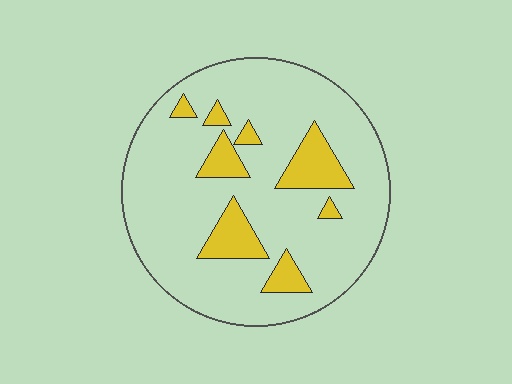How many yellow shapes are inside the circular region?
8.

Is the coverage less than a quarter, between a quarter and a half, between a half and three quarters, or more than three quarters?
Less than a quarter.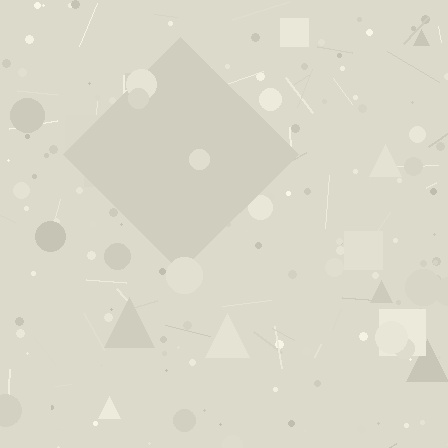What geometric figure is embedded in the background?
A diamond is embedded in the background.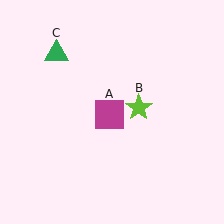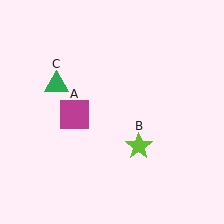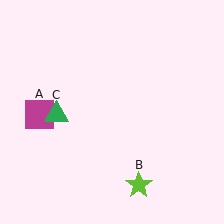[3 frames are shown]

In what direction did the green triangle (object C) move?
The green triangle (object C) moved down.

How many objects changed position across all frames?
3 objects changed position: magenta square (object A), lime star (object B), green triangle (object C).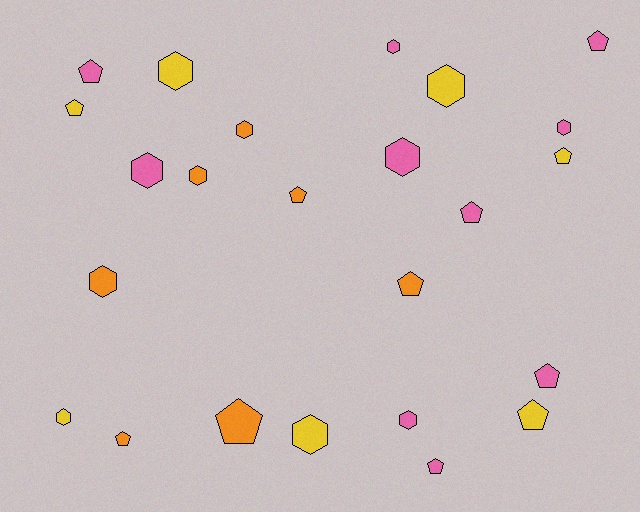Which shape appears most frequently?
Pentagon, with 12 objects.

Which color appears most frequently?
Pink, with 10 objects.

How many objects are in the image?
There are 24 objects.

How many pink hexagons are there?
There are 5 pink hexagons.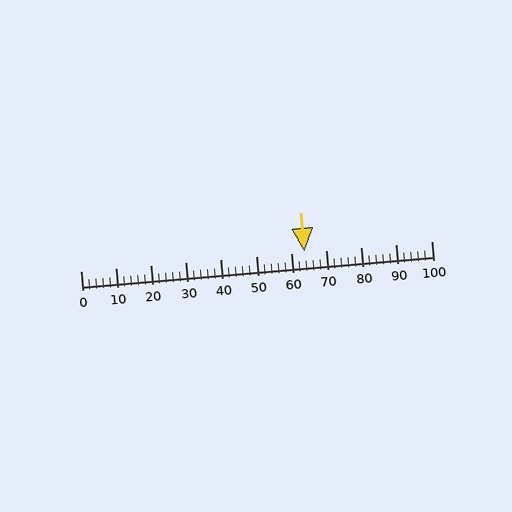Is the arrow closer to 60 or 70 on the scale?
The arrow is closer to 60.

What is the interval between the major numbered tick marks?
The major tick marks are spaced 10 units apart.